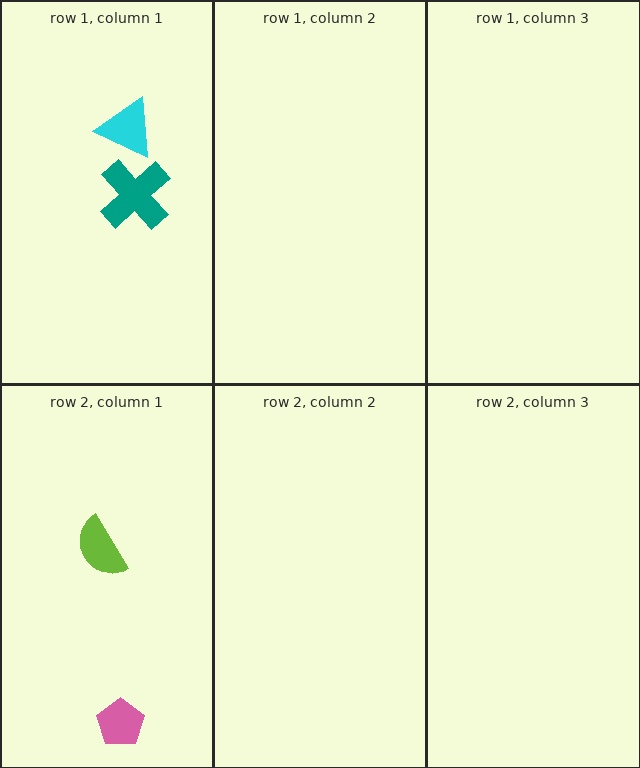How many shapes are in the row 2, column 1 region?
2.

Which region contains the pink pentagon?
The row 2, column 1 region.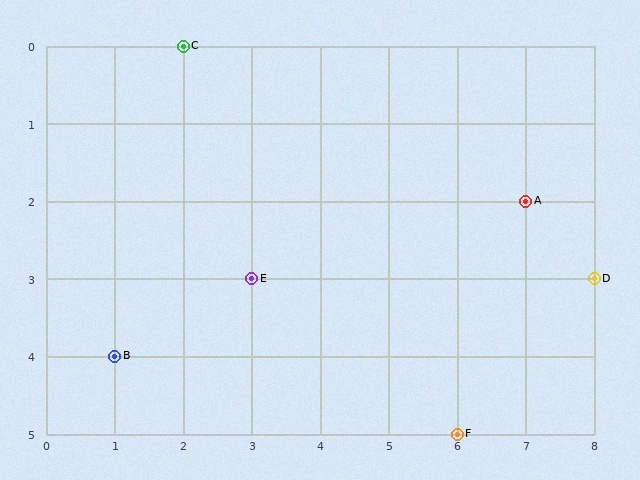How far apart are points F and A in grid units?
Points F and A are 1 column and 3 rows apart (about 3.2 grid units diagonally).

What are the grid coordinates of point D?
Point D is at grid coordinates (8, 3).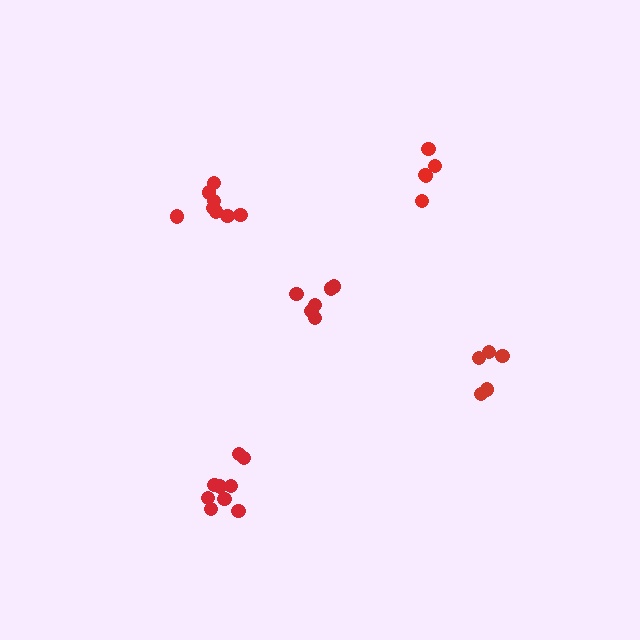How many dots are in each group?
Group 1: 9 dots, Group 2: 5 dots, Group 3: 8 dots, Group 4: 5 dots, Group 5: 6 dots (33 total).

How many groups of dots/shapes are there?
There are 5 groups.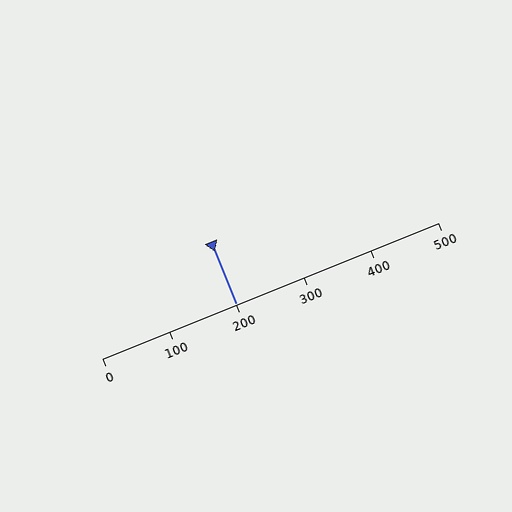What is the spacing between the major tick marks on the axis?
The major ticks are spaced 100 apart.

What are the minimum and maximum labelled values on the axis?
The axis runs from 0 to 500.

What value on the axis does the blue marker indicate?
The marker indicates approximately 200.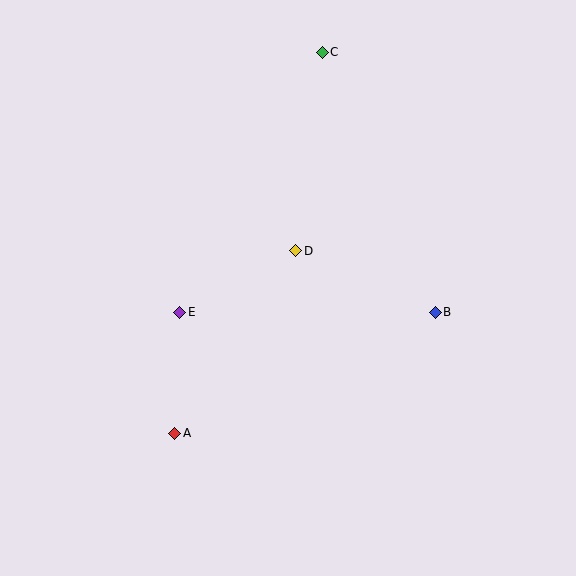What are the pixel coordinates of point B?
Point B is at (435, 312).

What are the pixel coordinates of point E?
Point E is at (180, 312).